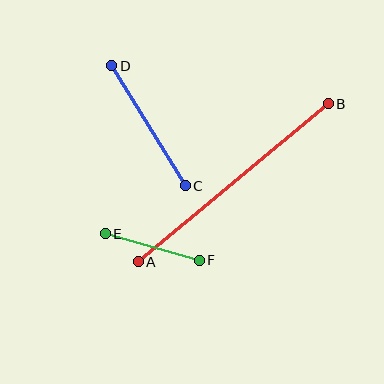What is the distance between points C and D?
The distance is approximately 141 pixels.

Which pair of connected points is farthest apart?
Points A and B are farthest apart.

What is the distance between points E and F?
The distance is approximately 98 pixels.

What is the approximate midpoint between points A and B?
The midpoint is at approximately (233, 183) pixels.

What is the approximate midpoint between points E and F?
The midpoint is at approximately (152, 247) pixels.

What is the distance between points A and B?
The distance is approximately 247 pixels.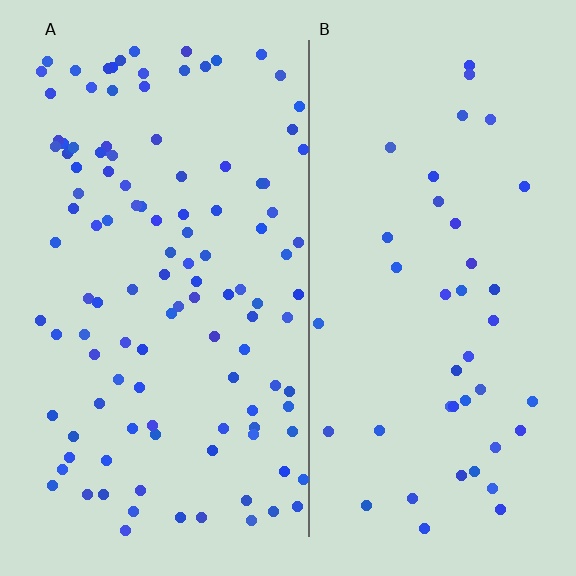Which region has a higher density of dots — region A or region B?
A (the left).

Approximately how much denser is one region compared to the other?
Approximately 2.7× — region A over region B.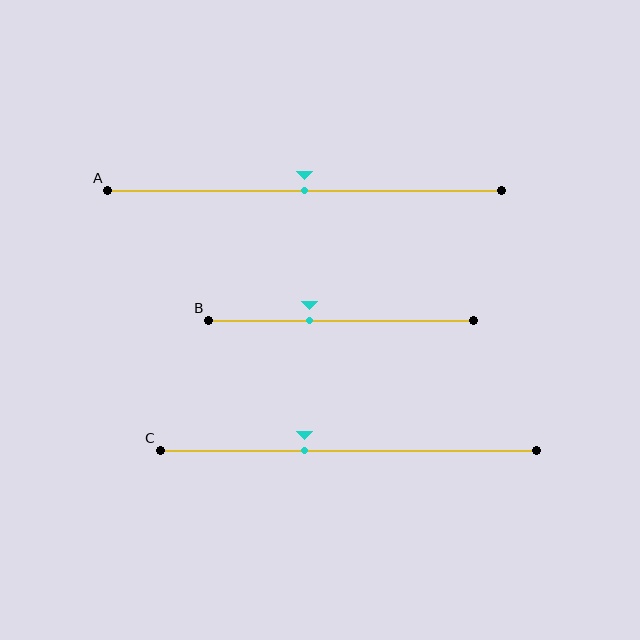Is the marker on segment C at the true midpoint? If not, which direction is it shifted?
No, the marker on segment C is shifted to the left by about 12% of the segment length.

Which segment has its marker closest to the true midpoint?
Segment A has its marker closest to the true midpoint.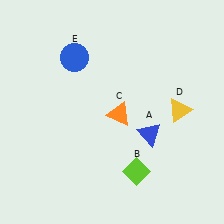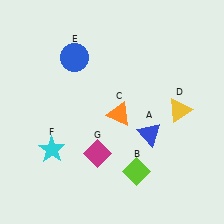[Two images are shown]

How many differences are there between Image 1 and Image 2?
There are 2 differences between the two images.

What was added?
A cyan star (F), a magenta diamond (G) were added in Image 2.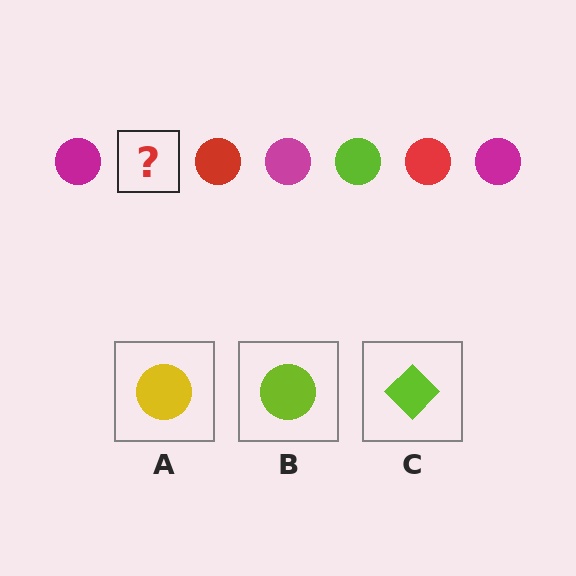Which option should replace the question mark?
Option B.